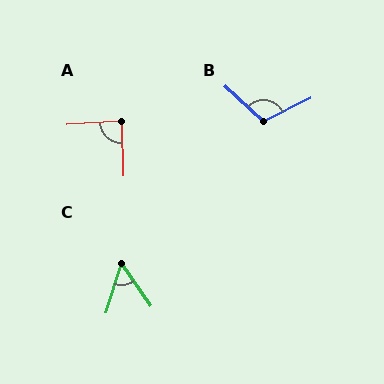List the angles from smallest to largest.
C (53°), A (87°), B (111°).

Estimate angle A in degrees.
Approximately 87 degrees.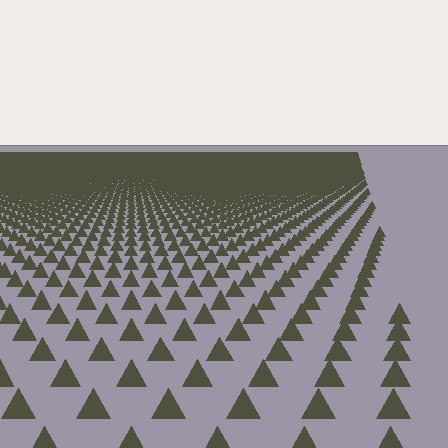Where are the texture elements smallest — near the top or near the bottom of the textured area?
Near the top.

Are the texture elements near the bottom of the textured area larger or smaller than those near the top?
Larger. Near the bottom, elements are closer to the viewer and appear at a bigger on-screen size.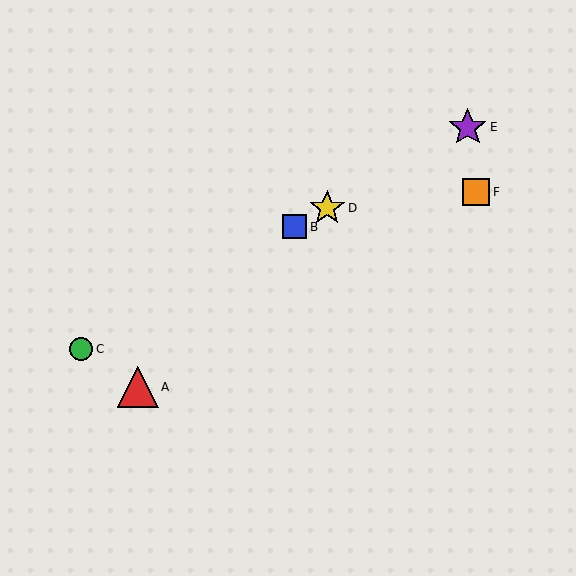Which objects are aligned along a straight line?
Objects B, C, D, E are aligned along a straight line.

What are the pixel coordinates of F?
Object F is at (476, 192).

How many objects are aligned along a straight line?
4 objects (B, C, D, E) are aligned along a straight line.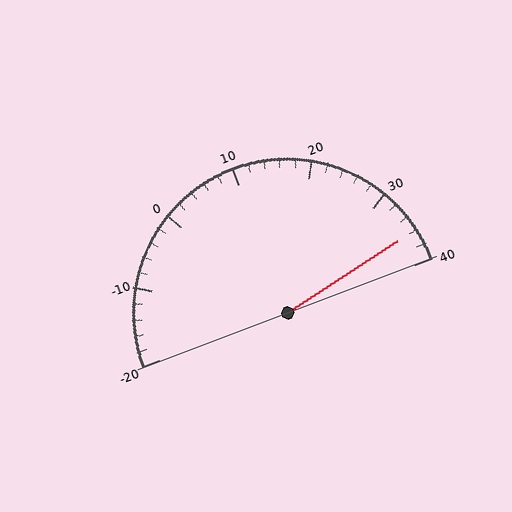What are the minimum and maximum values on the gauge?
The gauge ranges from -20 to 40.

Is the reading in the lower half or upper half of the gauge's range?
The reading is in the upper half of the range (-20 to 40).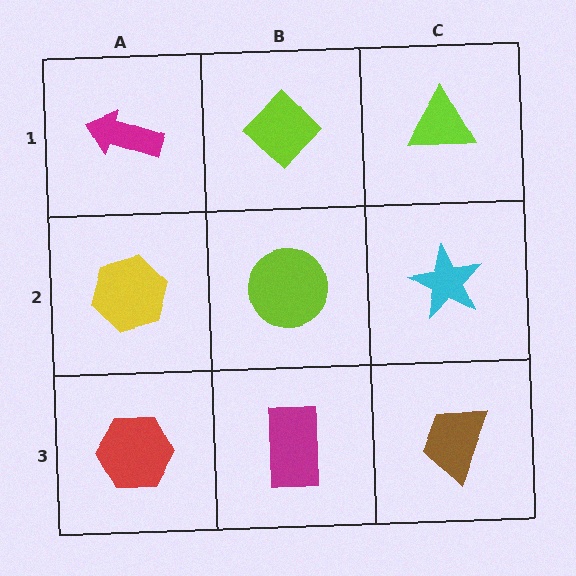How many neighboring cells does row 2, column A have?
3.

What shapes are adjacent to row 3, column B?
A lime circle (row 2, column B), a red hexagon (row 3, column A), a brown trapezoid (row 3, column C).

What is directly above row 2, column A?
A magenta arrow.